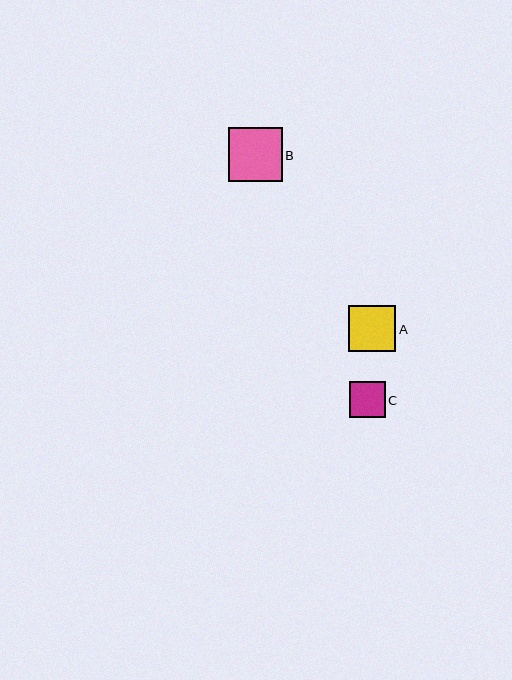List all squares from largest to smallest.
From largest to smallest: B, A, C.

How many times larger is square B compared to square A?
Square B is approximately 1.1 times the size of square A.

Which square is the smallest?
Square C is the smallest with a size of approximately 36 pixels.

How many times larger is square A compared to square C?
Square A is approximately 1.3 times the size of square C.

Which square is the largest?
Square B is the largest with a size of approximately 53 pixels.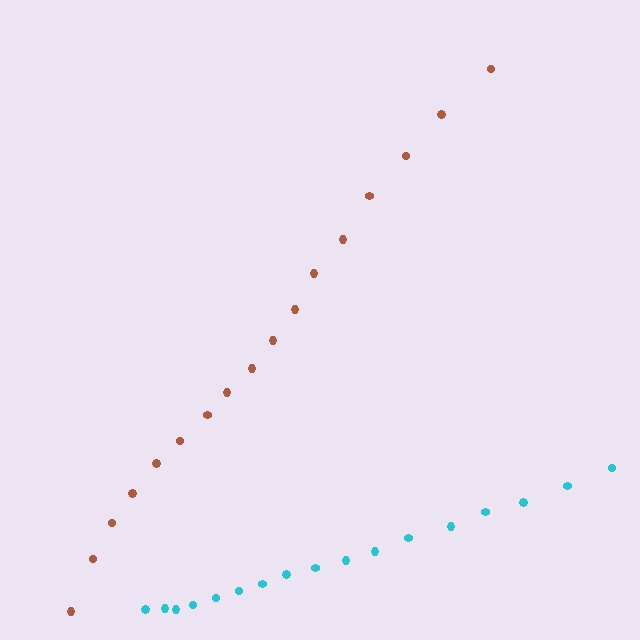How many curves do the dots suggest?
There are 2 distinct paths.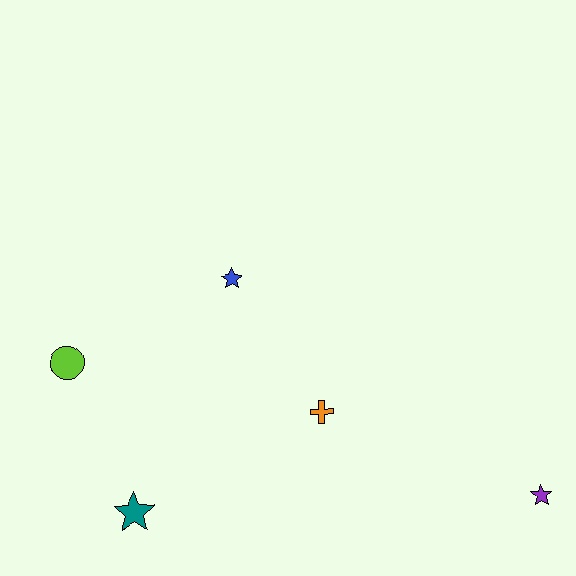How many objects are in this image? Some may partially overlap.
There are 5 objects.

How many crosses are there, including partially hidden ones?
There is 1 cross.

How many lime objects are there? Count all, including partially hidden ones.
There is 1 lime object.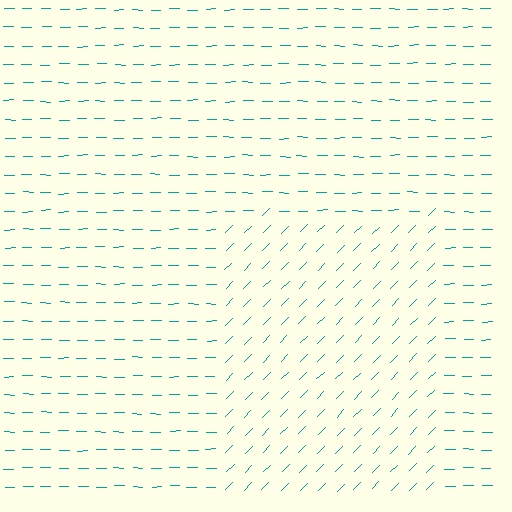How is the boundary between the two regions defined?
The boundary is defined purely by a change in line orientation (approximately 45 degrees difference). All lines are the same color and thickness.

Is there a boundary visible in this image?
Yes, there is a texture boundary formed by a change in line orientation.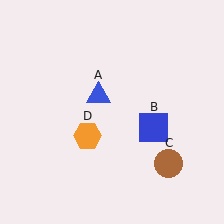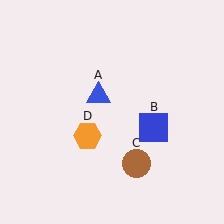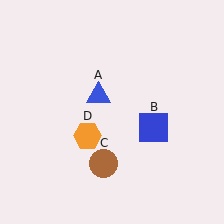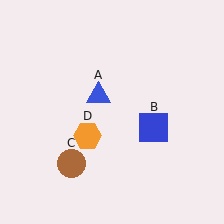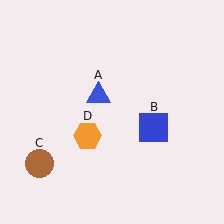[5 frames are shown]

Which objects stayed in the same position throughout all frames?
Blue triangle (object A) and blue square (object B) and orange hexagon (object D) remained stationary.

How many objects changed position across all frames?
1 object changed position: brown circle (object C).